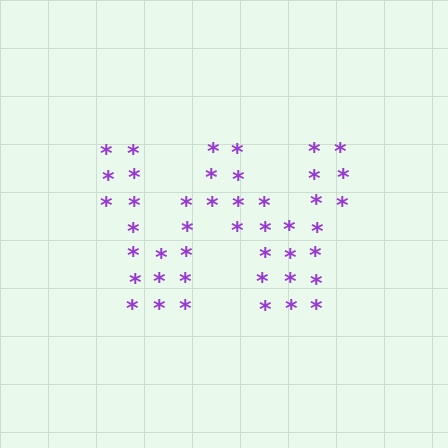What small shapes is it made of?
It is made of small asterisks.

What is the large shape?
The large shape is the letter W.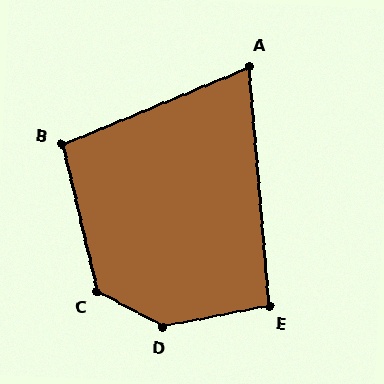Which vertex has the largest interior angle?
D, at approximately 141 degrees.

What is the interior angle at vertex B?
Approximately 100 degrees (obtuse).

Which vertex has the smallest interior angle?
A, at approximately 72 degrees.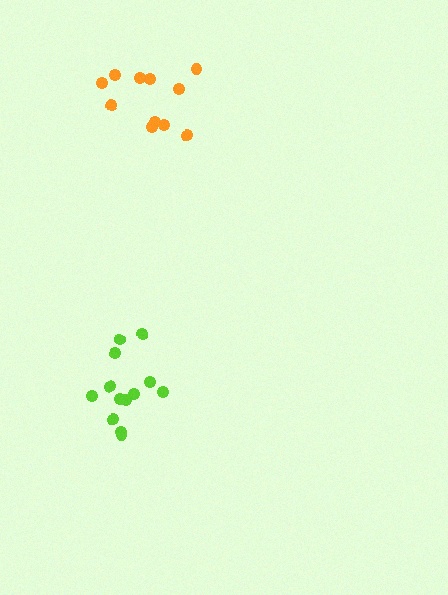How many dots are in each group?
Group 1: 11 dots, Group 2: 13 dots (24 total).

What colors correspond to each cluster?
The clusters are colored: orange, lime.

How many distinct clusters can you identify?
There are 2 distinct clusters.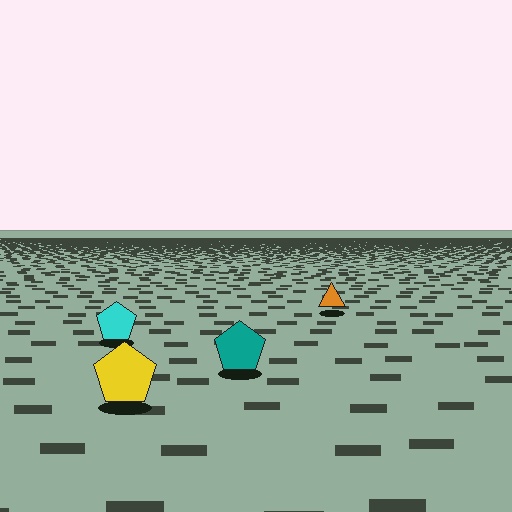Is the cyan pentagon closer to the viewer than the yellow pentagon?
No. The yellow pentagon is closer — you can tell from the texture gradient: the ground texture is coarser near it.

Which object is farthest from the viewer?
The orange triangle is farthest from the viewer. It appears smaller and the ground texture around it is denser.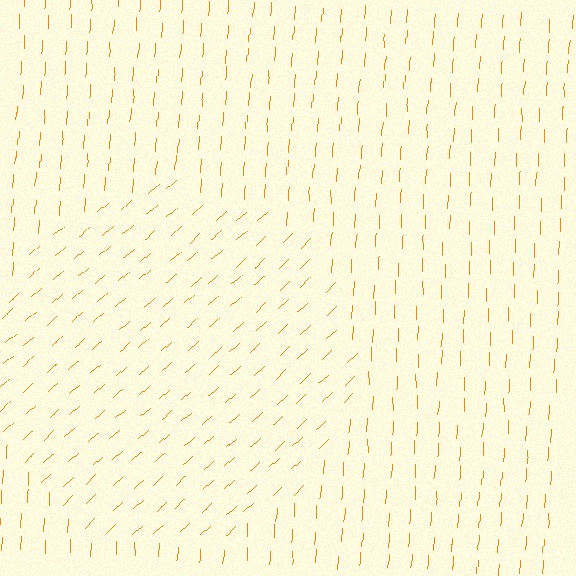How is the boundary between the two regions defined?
The boundary is defined purely by a change in line orientation (approximately 45 degrees difference). All lines are the same color and thickness.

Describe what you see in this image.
The image is filled with small orange line segments. A circle region in the image has lines oriented differently from the surrounding lines, creating a visible texture boundary.